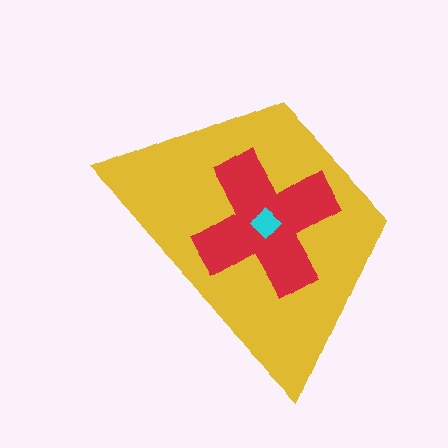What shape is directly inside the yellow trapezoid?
The red cross.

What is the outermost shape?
The yellow trapezoid.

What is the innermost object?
The cyan diamond.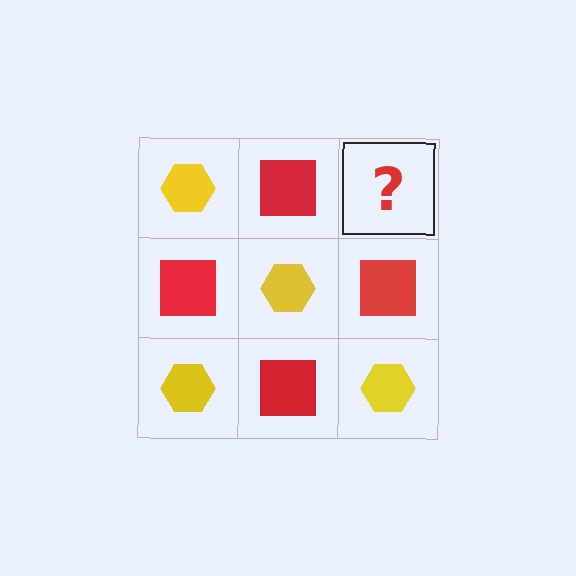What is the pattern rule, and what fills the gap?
The rule is that it alternates yellow hexagon and red square in a checkerboard pattern. The gap should be filled with a yellow hexagon.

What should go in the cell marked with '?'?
The missing cell should contain a yellow hexagon.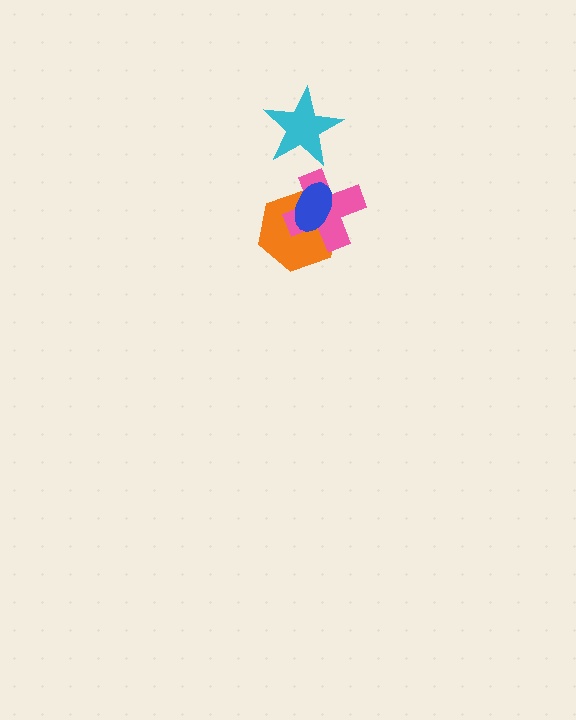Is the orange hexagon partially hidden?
Yes, it is partially covered by another shape.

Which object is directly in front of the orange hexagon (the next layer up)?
The pink cross is directly in front of the orange hexagon.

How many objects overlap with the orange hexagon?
2 objects overlap with the orange hexagon.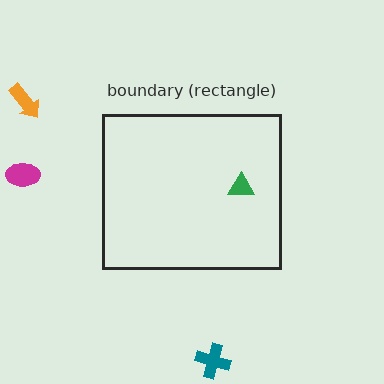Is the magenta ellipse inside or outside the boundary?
Outside.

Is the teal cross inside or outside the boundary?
Outside.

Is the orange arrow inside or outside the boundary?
Outside.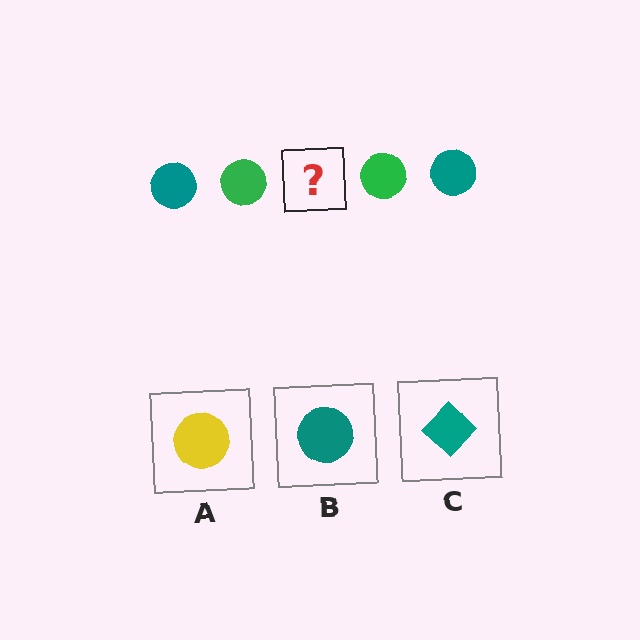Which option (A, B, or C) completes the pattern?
B.